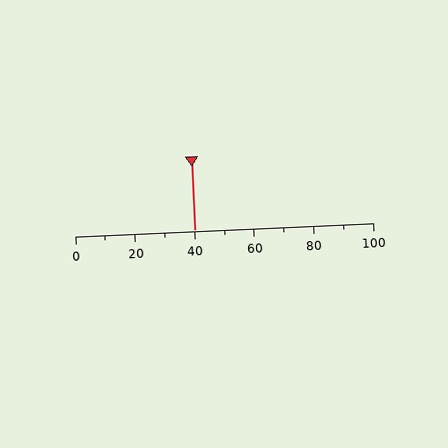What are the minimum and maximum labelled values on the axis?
The axis runs from 0 to 100.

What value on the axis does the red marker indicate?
The marker indicates approximately 40.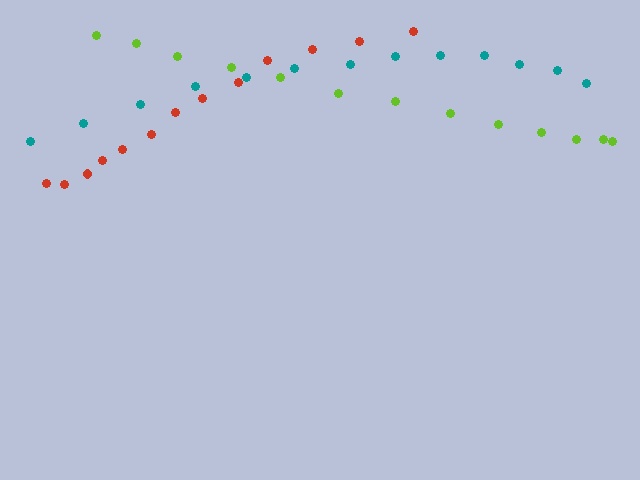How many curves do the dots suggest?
There are 3 distinct paths.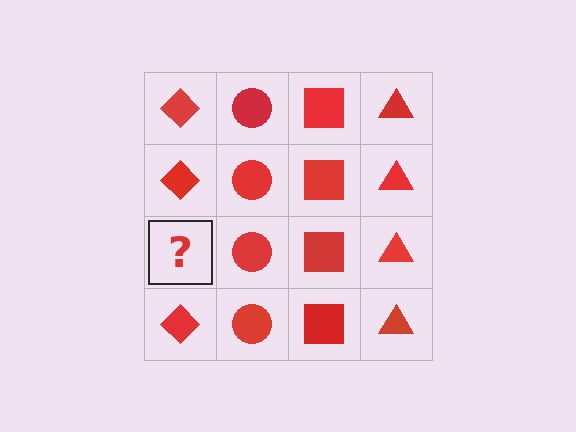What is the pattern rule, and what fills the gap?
The rule is that each column has a consistent shape. The gap should be filled with a red diamond.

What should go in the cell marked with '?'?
The missing cell should contain a red diamond.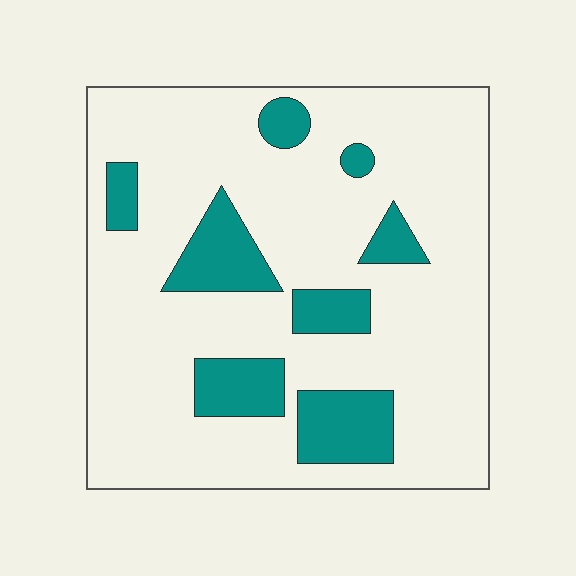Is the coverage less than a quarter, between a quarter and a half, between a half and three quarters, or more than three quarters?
Less than a quarter.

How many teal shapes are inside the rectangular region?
8.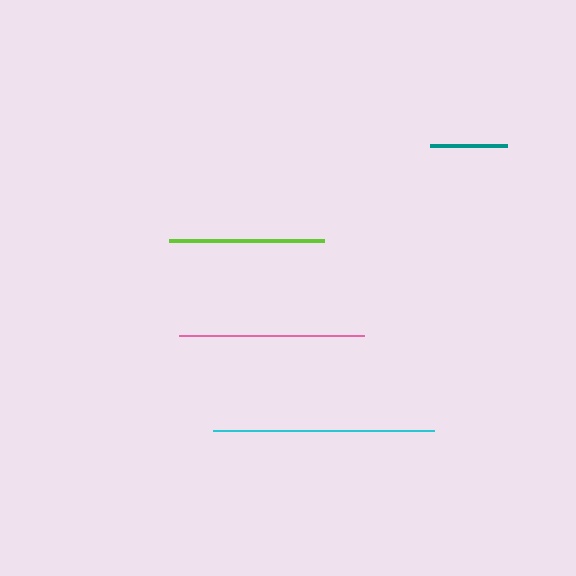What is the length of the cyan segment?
The cyan segment is approximately 221 pixels long.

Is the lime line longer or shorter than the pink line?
The pink line is longer than the lime line.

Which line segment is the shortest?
The teal line is the shortest at approximately 77 pixels.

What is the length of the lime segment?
The lime segment is approximately 155 pixels long.